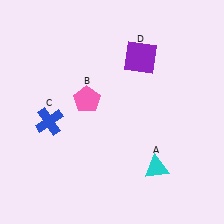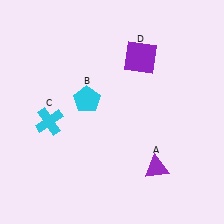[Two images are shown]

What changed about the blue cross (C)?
In Image 1, C is blue. In Image 2, it changed to cyan.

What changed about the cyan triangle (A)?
In Image 1, A is cyan. In Image 2, it changed to purple.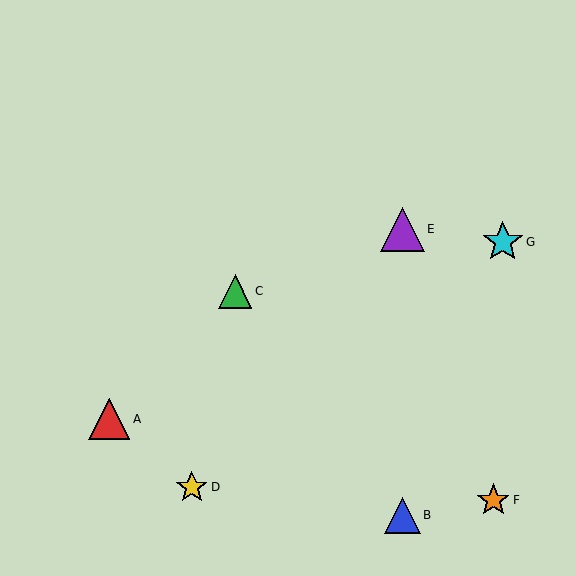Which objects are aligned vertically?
Objects B, E are aligned vertically.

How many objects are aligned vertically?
2 objects (B, E) are aligned vertically.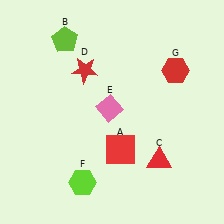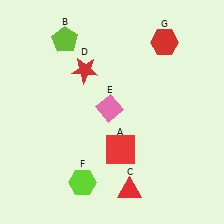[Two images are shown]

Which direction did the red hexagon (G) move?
The red hexagon (G) moved up.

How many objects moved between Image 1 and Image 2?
2 objects moved between the two images.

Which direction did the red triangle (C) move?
The red triangle (C) moved down.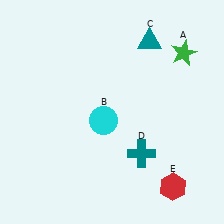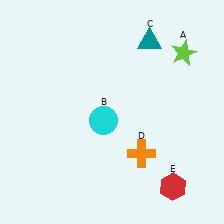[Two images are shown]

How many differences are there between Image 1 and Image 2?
There are 2 differences between the two images.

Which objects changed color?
A changed from green to lime. D changed from teal to orange.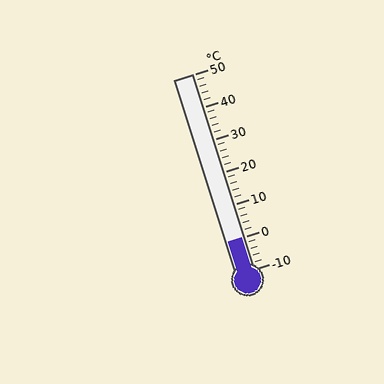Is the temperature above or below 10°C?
The temperature is below 10°C.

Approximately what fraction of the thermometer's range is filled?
The thermometer is filled to approximately 15% of its range.